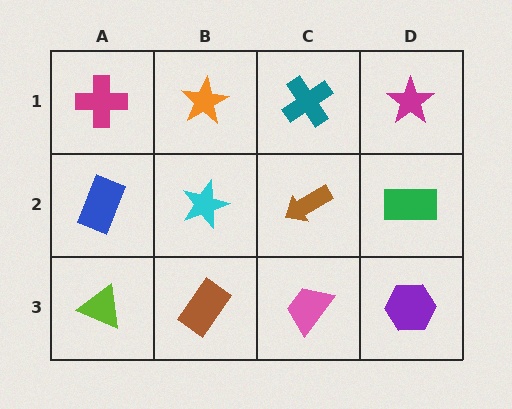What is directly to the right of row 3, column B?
A pink trapezoid.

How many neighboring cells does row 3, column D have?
2.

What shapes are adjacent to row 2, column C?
A teal cross (row 1, column C), a pink trapezoid (row 3, column C), a cyan star (row 2, column B), a green rectangle (row 2, column D).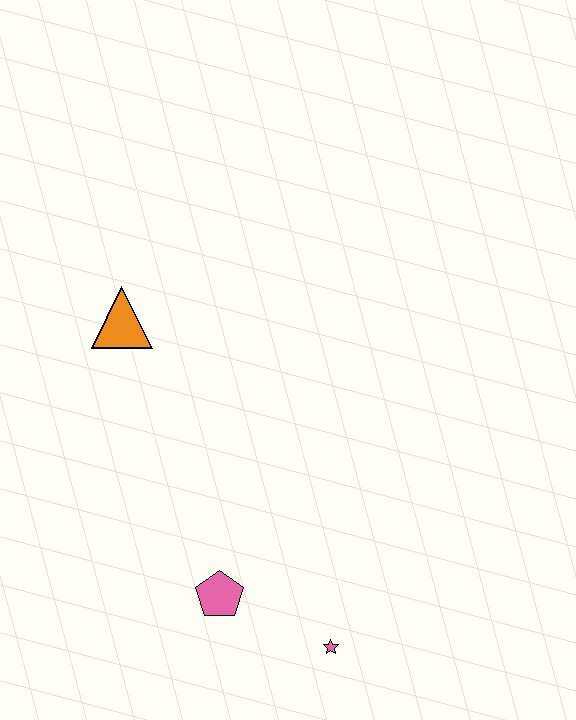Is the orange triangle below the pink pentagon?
No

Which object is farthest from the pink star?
The orange triangle is farthest from the pink star.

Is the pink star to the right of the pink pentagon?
Yes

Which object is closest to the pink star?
The pink pentagon is closest to the pink star.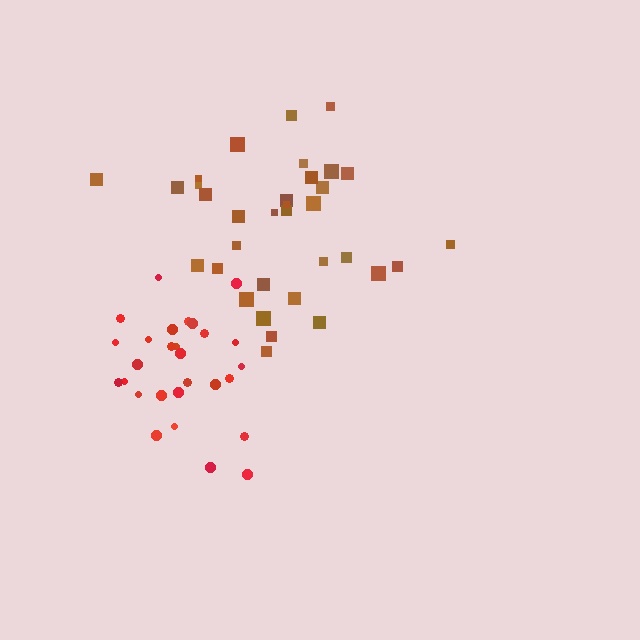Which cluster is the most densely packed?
Red.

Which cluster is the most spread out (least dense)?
Brown.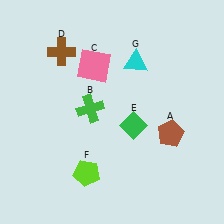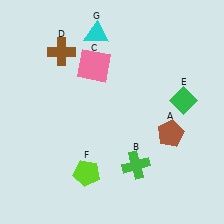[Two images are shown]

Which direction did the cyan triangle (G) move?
The cyan triangle (G) moved left.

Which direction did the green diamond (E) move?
The green diamond (E) moved right.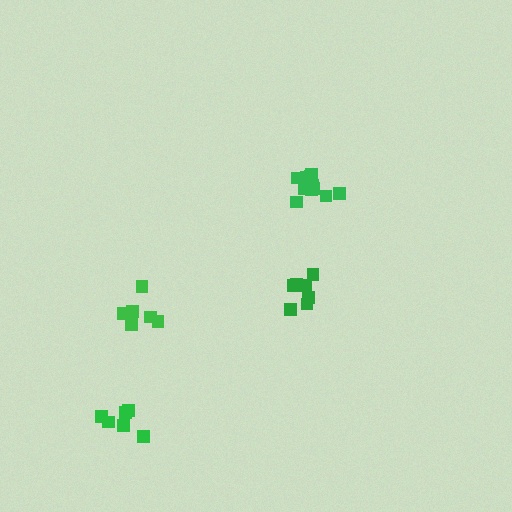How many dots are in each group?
Group 1: 12 dots, Group 2: 6 dots, Group 3: 6 dots, Group 4: 7 dots (31 total).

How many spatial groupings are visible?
There are 4 spatial groupings.